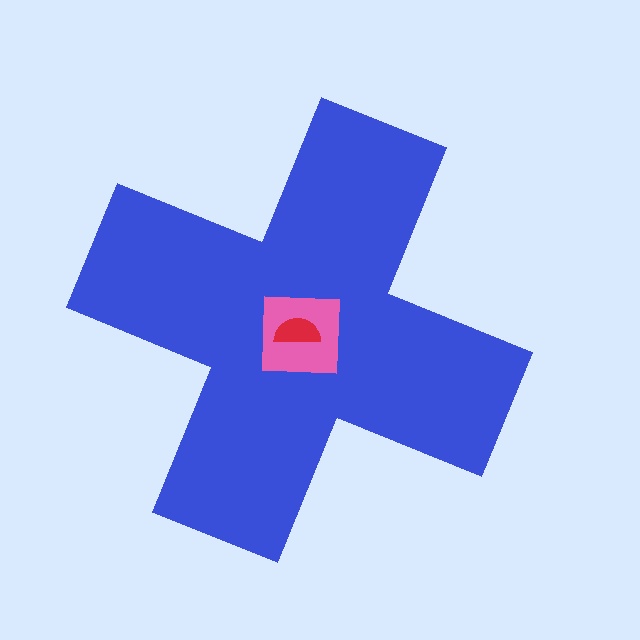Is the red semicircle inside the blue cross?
Yes.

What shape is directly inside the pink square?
The red semicircle.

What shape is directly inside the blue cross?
The pink square.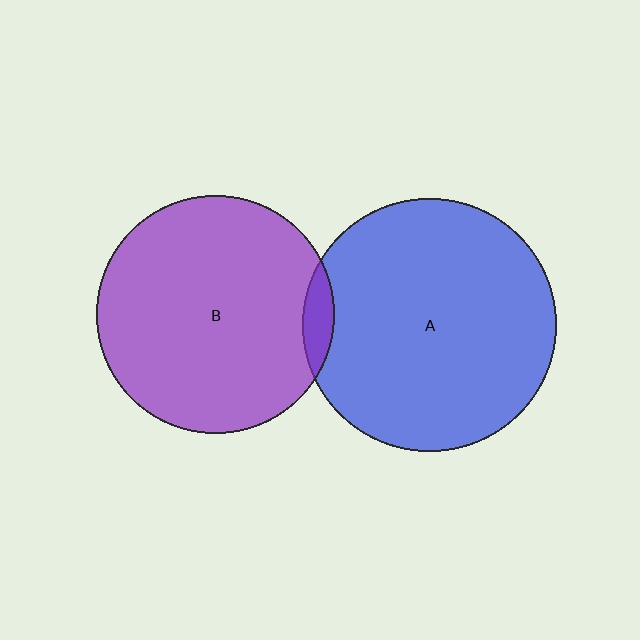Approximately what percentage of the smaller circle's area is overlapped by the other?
Approximately 5%.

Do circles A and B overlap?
Yes.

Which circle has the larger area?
Circle A (blue).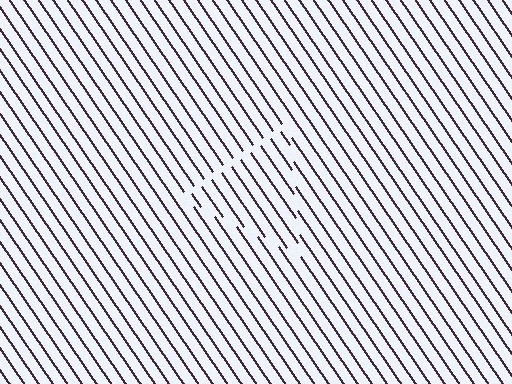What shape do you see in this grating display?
An illusory triangle. The interior of the shape contains the same grating, shifted by half a period — the contour is defined by the phase discontinuity where line-ends from the inner and outer gratings abut.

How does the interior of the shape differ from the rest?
The interior of the shape contains the same grating, shifted by half a period — the contour is defined by the phase discontinuity where line-ends from the inner and outer gratings abut.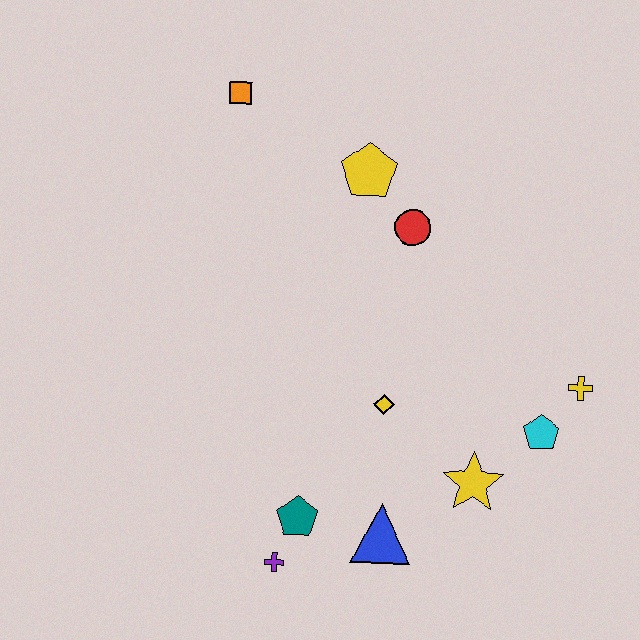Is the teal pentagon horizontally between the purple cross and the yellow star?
Yes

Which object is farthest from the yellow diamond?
The orange square is farthest from the yellow diamond.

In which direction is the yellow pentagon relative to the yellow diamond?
The yellow pentagon is above the yellow diamond.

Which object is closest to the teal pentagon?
The purple cross is closest to the teal pentagon.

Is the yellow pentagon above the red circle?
Yes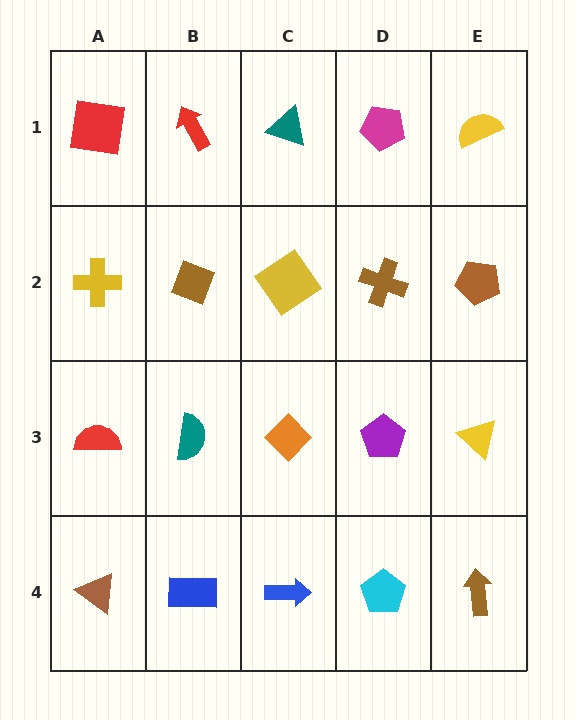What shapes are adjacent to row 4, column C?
An orange diamond (row 3, column C), a blue rectangle (row 4, column B), a cyan pentagon (row 4, column D).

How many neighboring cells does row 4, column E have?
2.